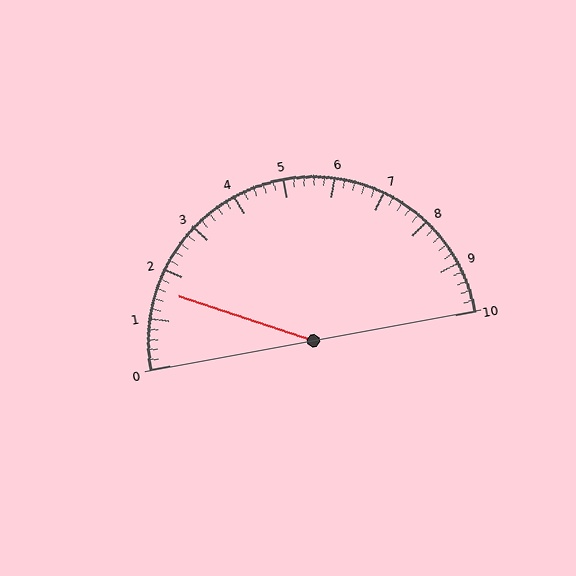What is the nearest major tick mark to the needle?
The nearest major tick mark is 2.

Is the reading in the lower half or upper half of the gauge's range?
The reading is in the lower half of the range (0 to 10).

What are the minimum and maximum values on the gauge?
The gauge ranges from 0 to 10.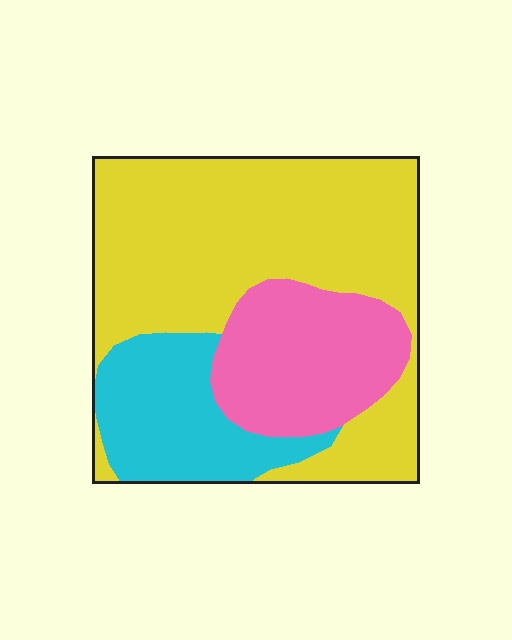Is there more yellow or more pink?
Yellow.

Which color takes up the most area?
Yellow, at roughly 60%.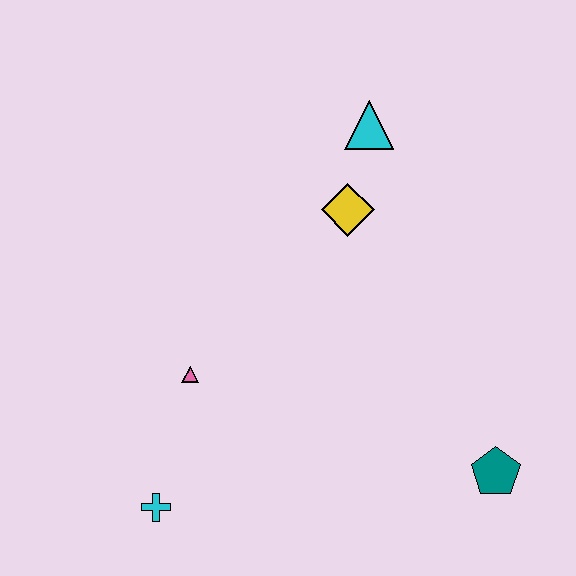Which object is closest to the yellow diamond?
The cyan triangle is closest to the yellow diamond.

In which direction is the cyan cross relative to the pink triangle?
The cyan cross is below the pink triangle.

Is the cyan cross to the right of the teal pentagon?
No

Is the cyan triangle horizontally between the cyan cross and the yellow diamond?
No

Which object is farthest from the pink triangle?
The teal pentagon is farthest from the pink triangle.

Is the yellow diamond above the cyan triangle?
No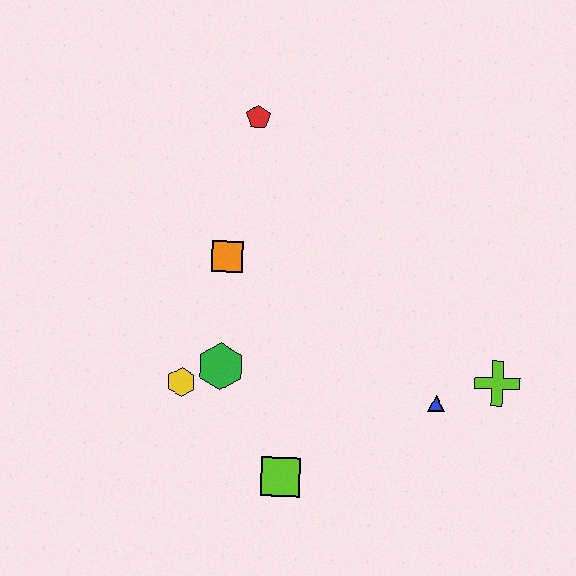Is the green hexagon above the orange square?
No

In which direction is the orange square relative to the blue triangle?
The orange square is to the left of the blue triangle.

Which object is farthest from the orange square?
The lime cross is farthest from the orange square.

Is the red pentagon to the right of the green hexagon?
Yes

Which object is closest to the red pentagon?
The orange square is closest to the red pentagon.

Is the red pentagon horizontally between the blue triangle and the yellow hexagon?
Yes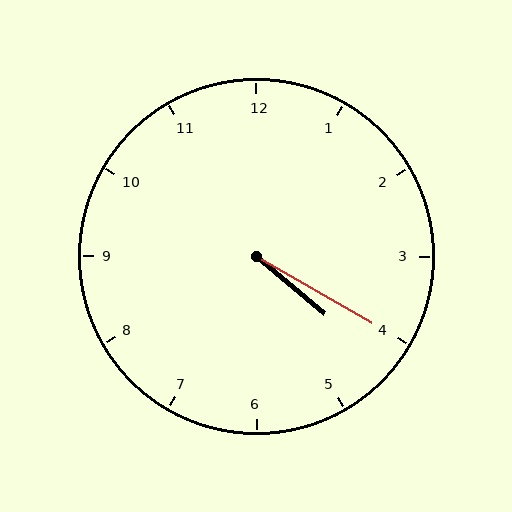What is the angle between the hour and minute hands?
Approximately 10 degrees.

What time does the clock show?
4:20.